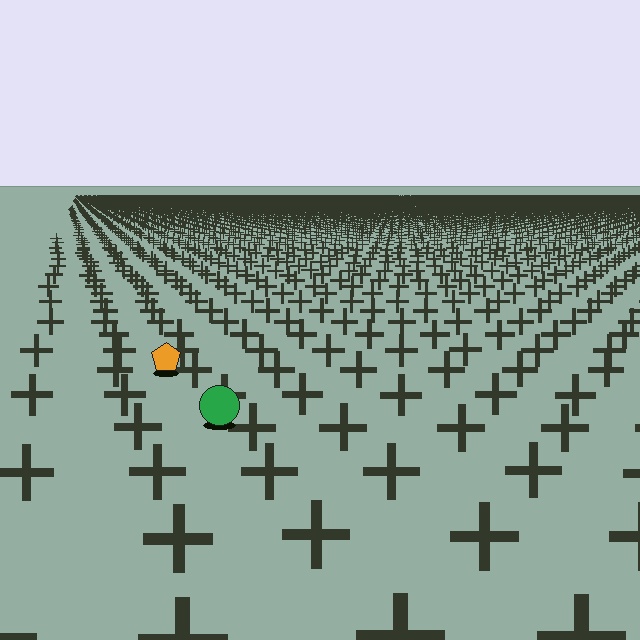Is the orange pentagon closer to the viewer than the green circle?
No. The green circle is closer — you can tell from the texture gradient: the ground texture is coarser near it.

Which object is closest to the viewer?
The green circle is closest. The texture marks near it are larger and more spread out.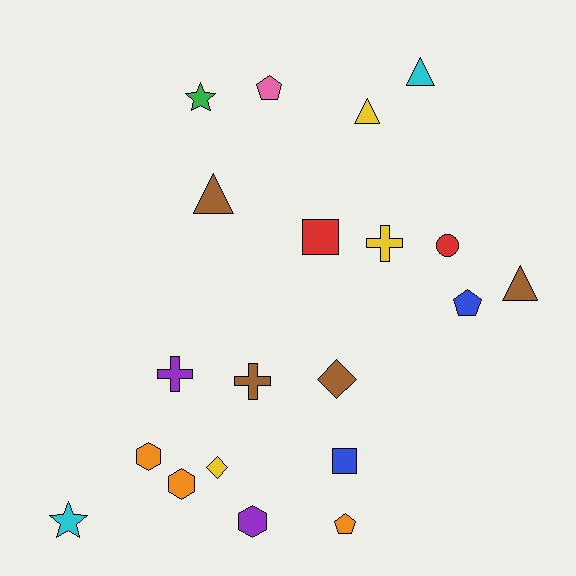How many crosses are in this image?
There are 3 crosses.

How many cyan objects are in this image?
There are 2 cyan objects.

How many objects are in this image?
There are 20 objects.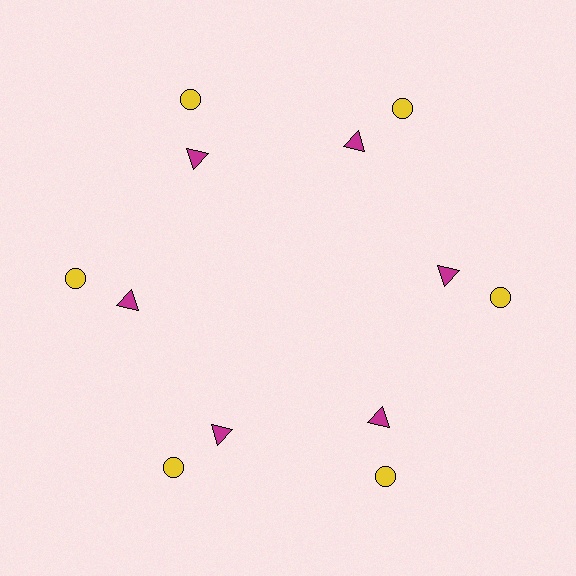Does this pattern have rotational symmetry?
Yes, this pattern has 6-fold rotational symmetry. It looks the same after rotating 60 degrees around the center.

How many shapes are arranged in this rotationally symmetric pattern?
There are 12 shapes, arranged in 6 groups of 2.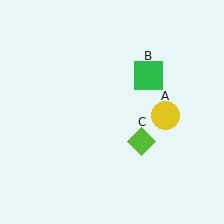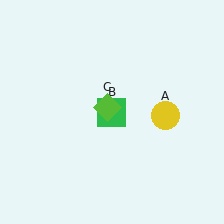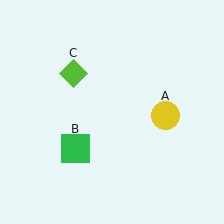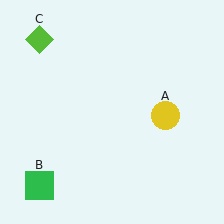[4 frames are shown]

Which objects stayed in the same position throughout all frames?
Yellow circle (object A) remained stationary.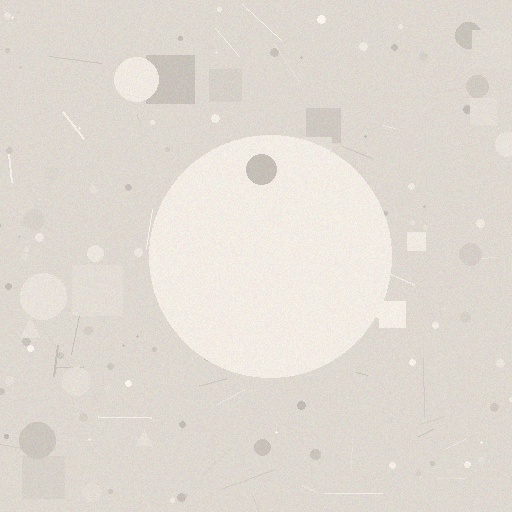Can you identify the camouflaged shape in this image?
The camouflaged shape is a circle.